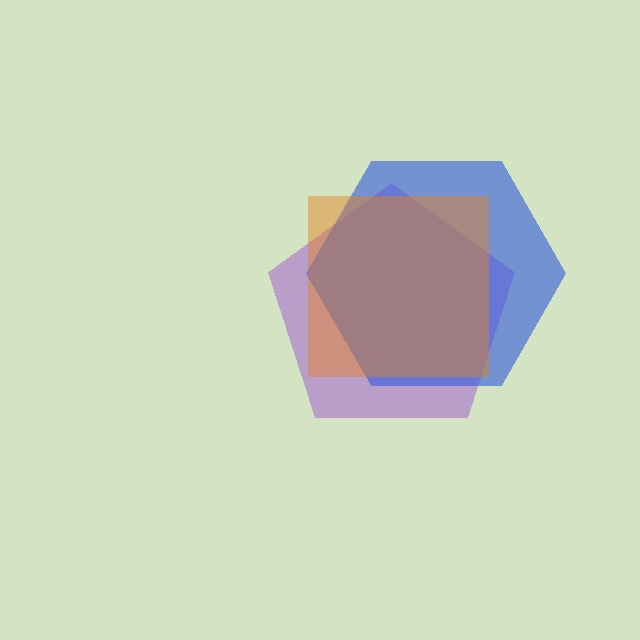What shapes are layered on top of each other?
The layered shapes are: a purple pentagon, a blue hexagon, an orange square.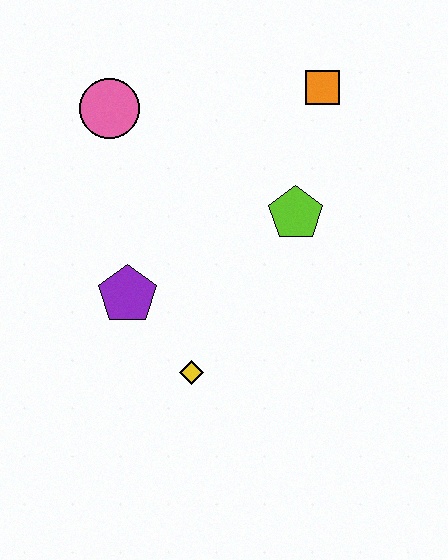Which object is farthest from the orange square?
The yellow diamond is farthest from the orange square.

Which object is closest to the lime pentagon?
The orange square is closest to the lime pentagon.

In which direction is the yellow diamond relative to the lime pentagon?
The yellow diamond is below the lime pentagon.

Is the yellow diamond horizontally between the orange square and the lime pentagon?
No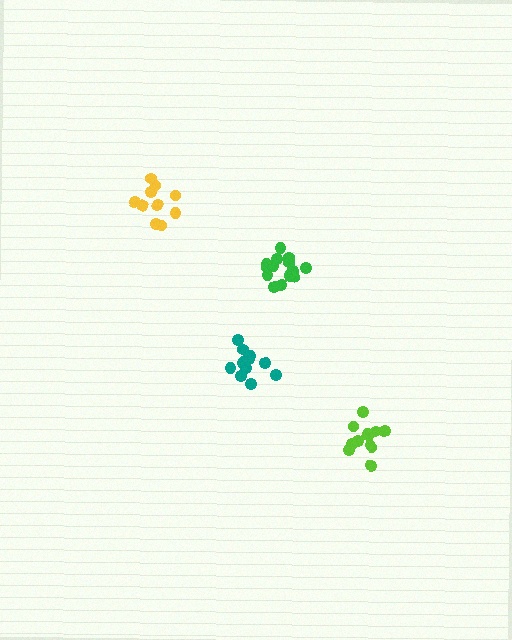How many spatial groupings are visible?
There are 4 spatial groupings.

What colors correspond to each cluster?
The clusters are colored: green, yellow, teal, lime.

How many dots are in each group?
Group 1: 16 dots, Group 2: 10 dots, Group 3: 12 dots, Group 4: 12 dots (50 total).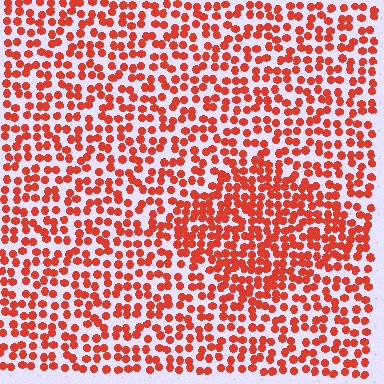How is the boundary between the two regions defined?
The boundary is defined by a change in element density (approximately 1.6x ratio). All elements are the same color, size, and shape.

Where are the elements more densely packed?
The elements are more densely packed inside the diamond boundary.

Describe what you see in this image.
The image contains small red elements arranged at two different densities. A diamond-shaped region is visible where the elements are more densely packed than the surrounding area.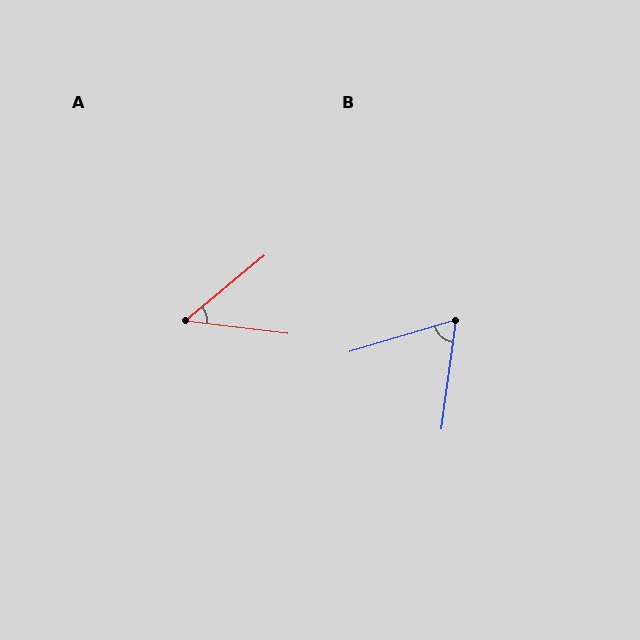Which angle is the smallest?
A, at approximately 47 degrees.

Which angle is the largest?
B, at approximately 66 degrees.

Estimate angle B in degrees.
Approximately 66 degrees.